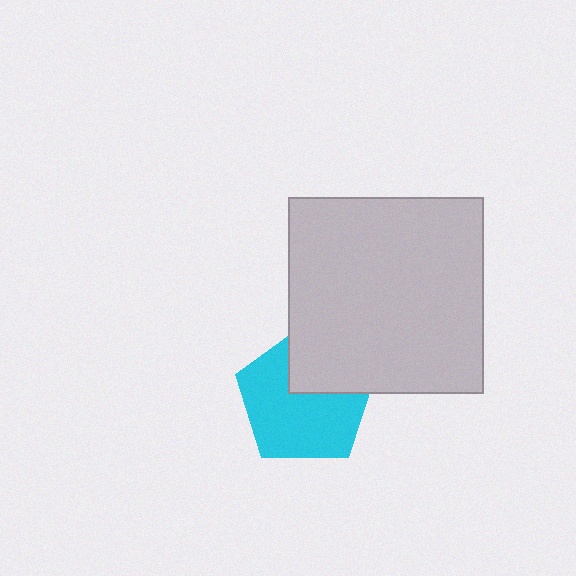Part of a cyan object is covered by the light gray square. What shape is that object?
It is a pentagon.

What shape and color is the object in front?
The object in front is a light gray square.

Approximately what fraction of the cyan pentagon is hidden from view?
Roughly 32% of the cyan pentagon is hidden behind the light gray square.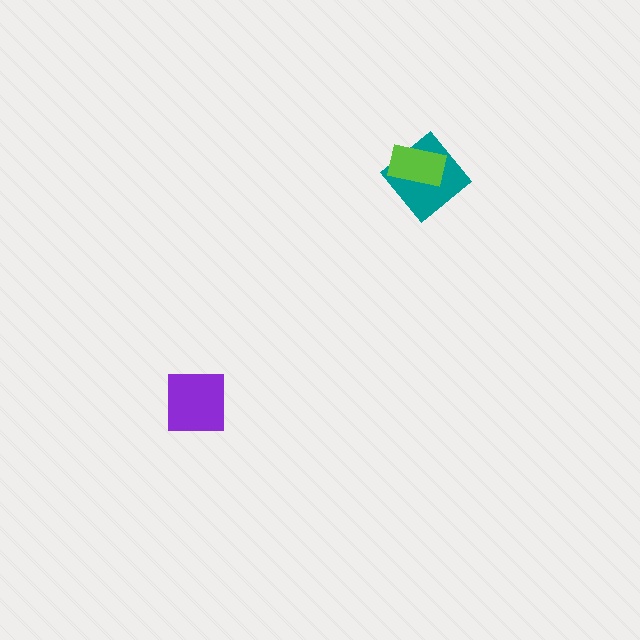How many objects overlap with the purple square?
0 objects overlap with the purple square.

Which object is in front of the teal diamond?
The lime rectangle is in front of the teal diamond.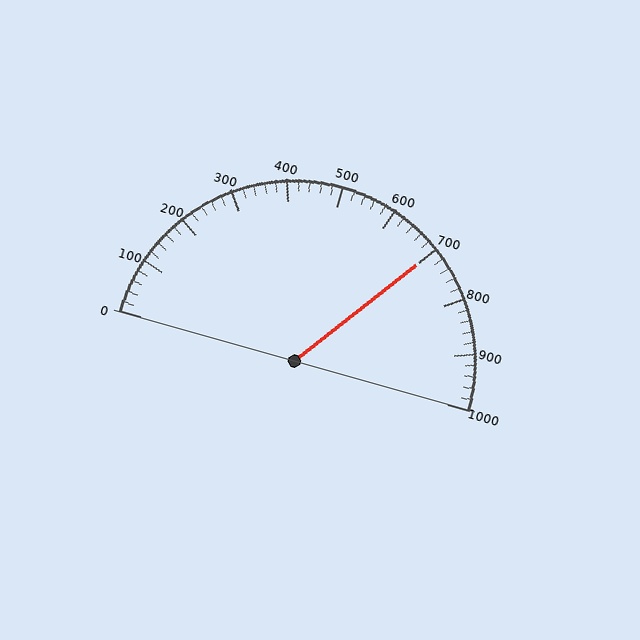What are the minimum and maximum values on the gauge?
The gauge ranges from 0 to 1000.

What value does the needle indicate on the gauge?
The needle indicates approximately 700.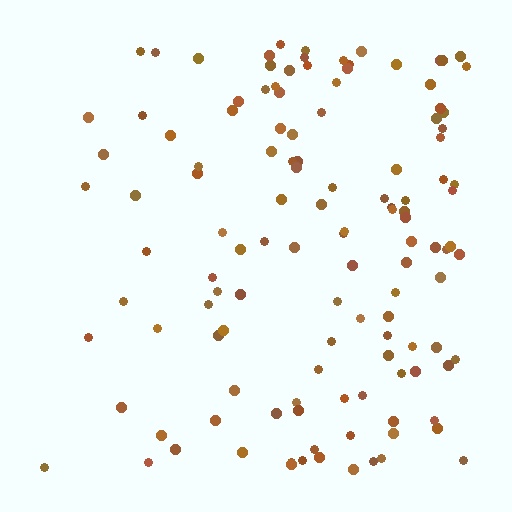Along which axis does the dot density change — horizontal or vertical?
Horizontal.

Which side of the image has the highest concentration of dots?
The right.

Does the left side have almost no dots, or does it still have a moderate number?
Still a moderate number, just noticeably fewer than the right.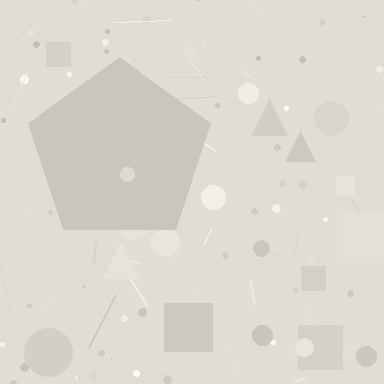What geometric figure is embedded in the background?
A pentagon is embedded in the background.